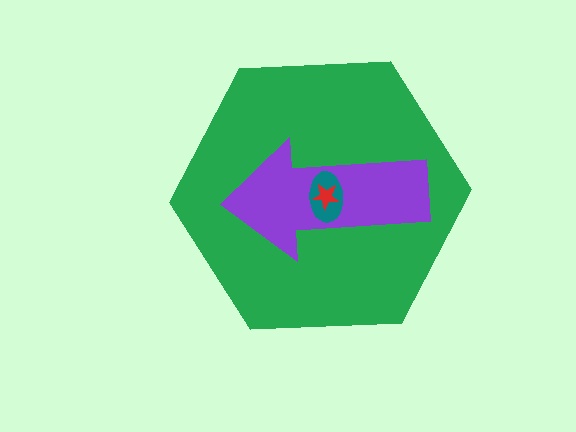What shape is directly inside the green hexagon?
The purple arrow.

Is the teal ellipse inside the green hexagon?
Yes.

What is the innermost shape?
The red star.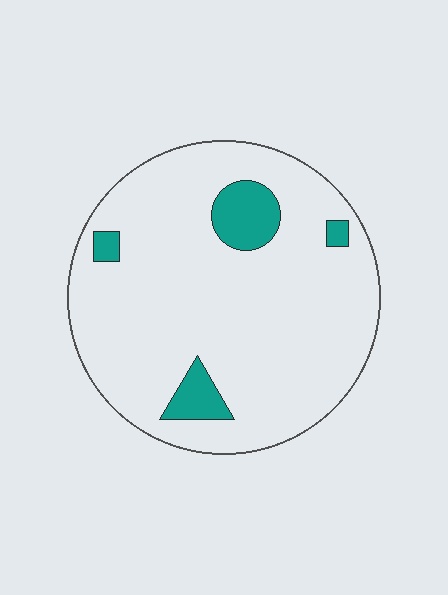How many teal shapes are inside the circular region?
4.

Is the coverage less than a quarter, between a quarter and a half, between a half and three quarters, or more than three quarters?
Less than a quarter.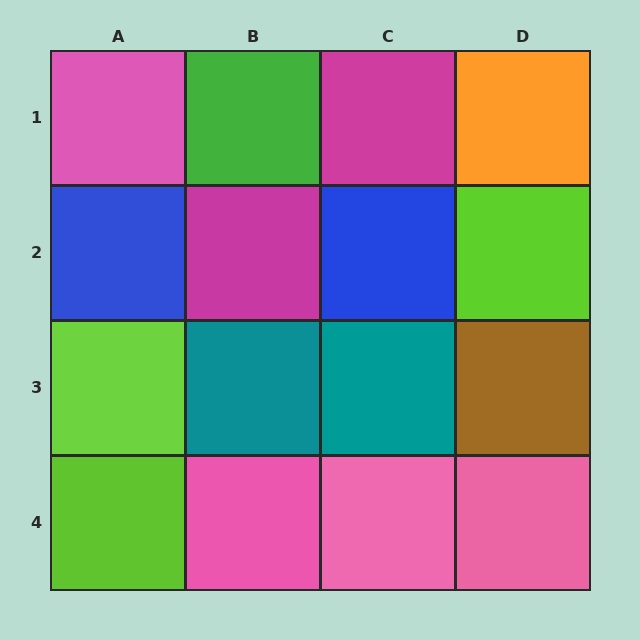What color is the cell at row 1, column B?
Green.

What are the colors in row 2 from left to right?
Blue, magenta, blue, lime.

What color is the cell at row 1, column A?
Pink.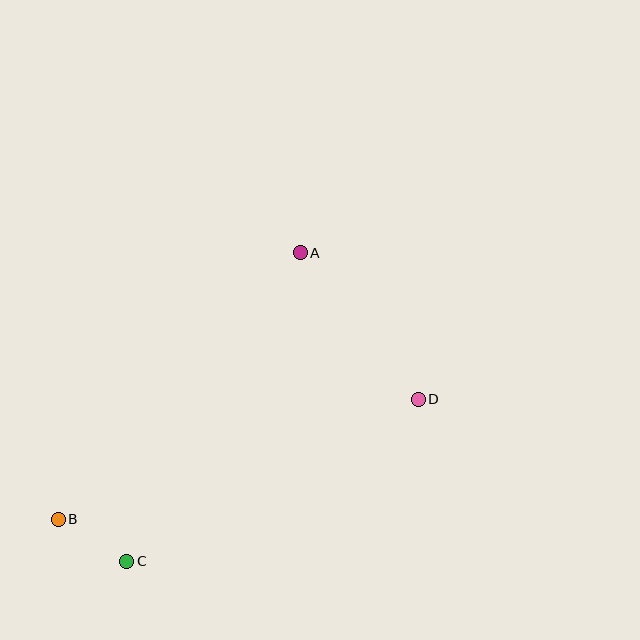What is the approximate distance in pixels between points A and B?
The distance between A and B is approximately 360 pixels.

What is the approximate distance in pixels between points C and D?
The distance between C and D is approximately 334 pixels.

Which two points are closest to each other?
Points B and C are closest to each other.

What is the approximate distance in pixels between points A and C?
The distance between A and C is approximately 354 pixels.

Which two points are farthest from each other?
Points B and D are farthest from each other.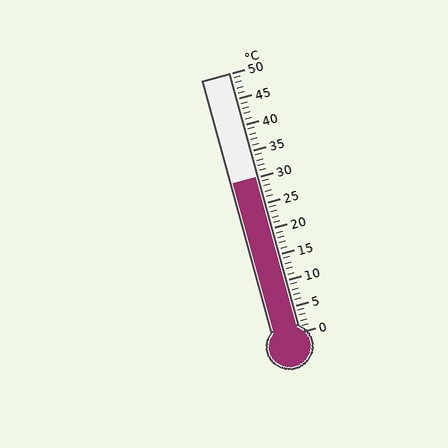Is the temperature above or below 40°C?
The temperature is below 40°C.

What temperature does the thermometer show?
The thermometer shows approximately 30°C.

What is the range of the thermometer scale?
The thermometer scale ranges from 0°C to 50°C.